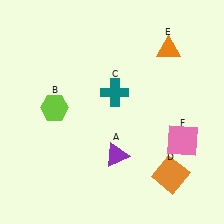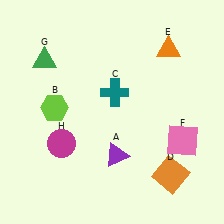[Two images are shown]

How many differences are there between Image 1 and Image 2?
There are 2 differences between the two images.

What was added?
A green triangle (G), a magenta circle (H) were added in Image 2.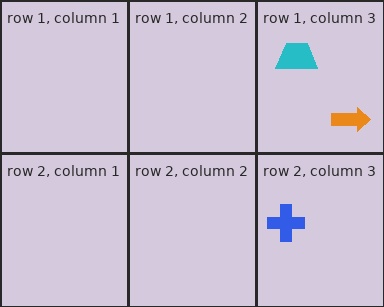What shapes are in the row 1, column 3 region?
The cyan trapezoid, the orange arrow.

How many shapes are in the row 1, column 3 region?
2.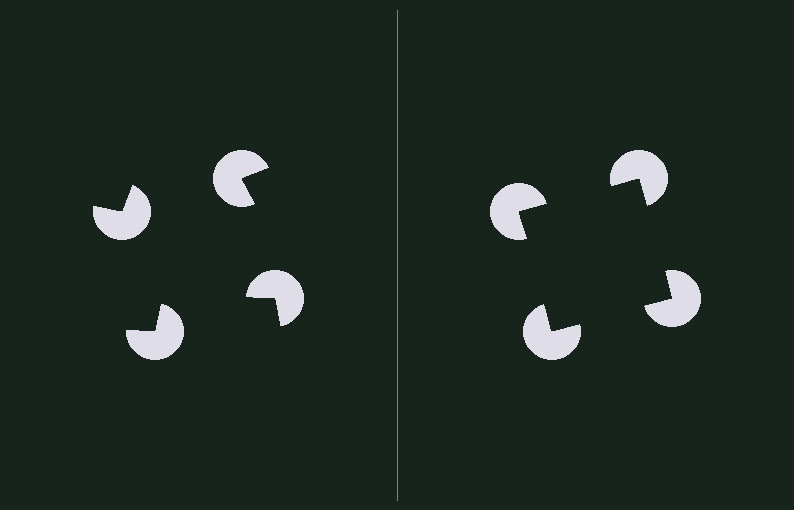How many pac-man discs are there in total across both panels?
8 — 4 on each side.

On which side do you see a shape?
An illusory square appears on the right side. On the left side the wedge cuts are rotated, so no coherent shape forms.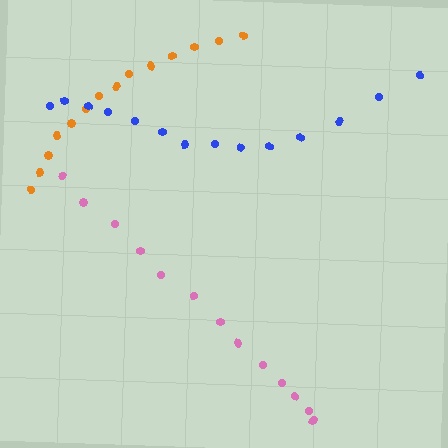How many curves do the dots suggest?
There are 3 distinct paths.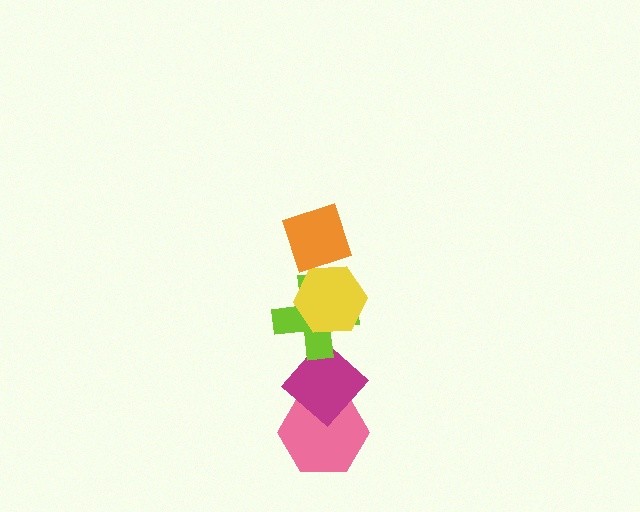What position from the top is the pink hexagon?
The pink hexagon is 5th from the top.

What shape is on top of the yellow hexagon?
The orange diamond is on top of the yellow hexagon.